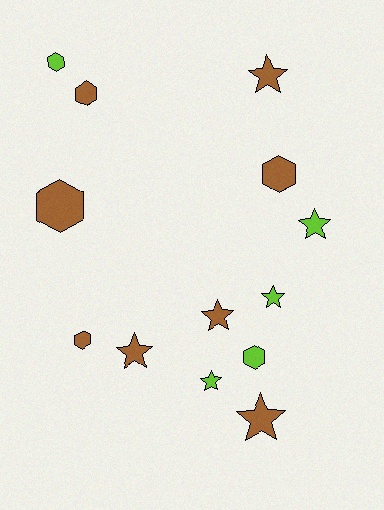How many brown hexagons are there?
There are 4 brown hexagons.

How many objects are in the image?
There are 13 objects.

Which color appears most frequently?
Brown, with 8 objects.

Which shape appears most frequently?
Star, with 7 objects.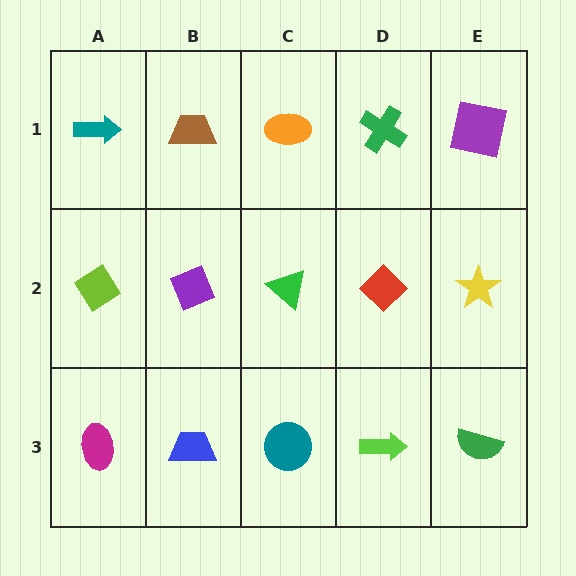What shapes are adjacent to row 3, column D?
A red diamond (row 2, column D), a teal circle (row 3, column C), a green semicircle (row 3, column E).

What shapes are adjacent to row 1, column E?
A yellow star (row 2, column E), a green cross (row 1, column D).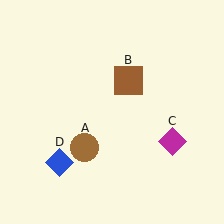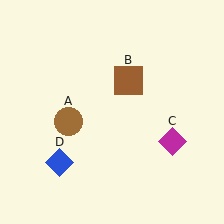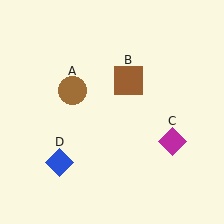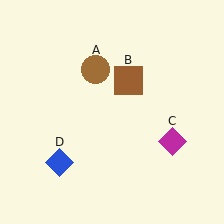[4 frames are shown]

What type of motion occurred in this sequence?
The brown circle (object A) rotated clockwise around the center of the scene.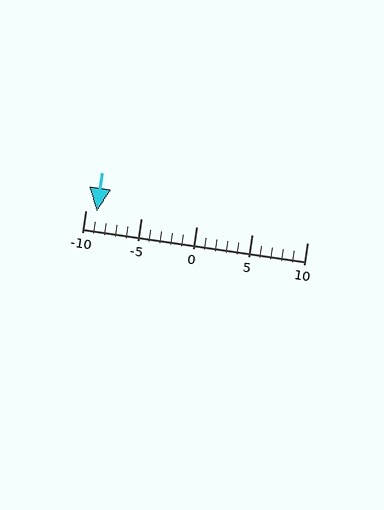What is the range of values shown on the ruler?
The ruler shows values from -10 to 10.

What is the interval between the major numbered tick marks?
The major tick marks are spaced 5 units apart.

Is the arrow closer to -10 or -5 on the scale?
The arrow is closer to -10.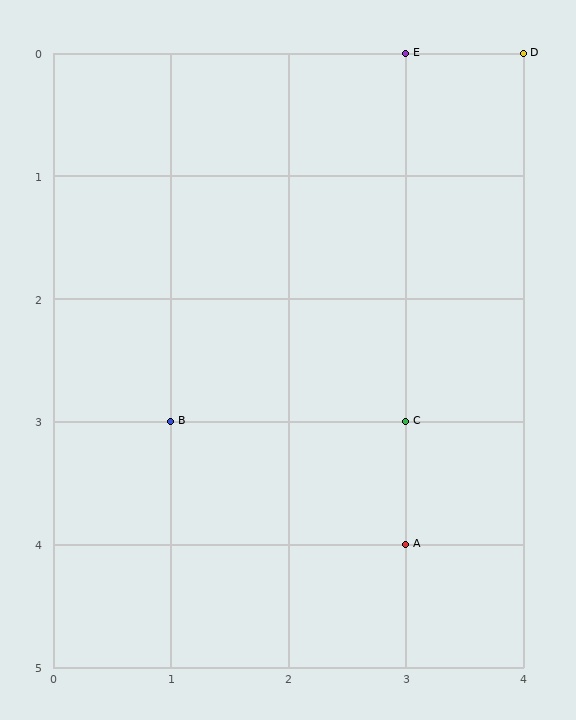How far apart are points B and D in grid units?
Points B and D are 3 columns and 3 rows apart (about 4.2 grid units diagonally).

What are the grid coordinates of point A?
Point A is at grid coordinates (3, 4).